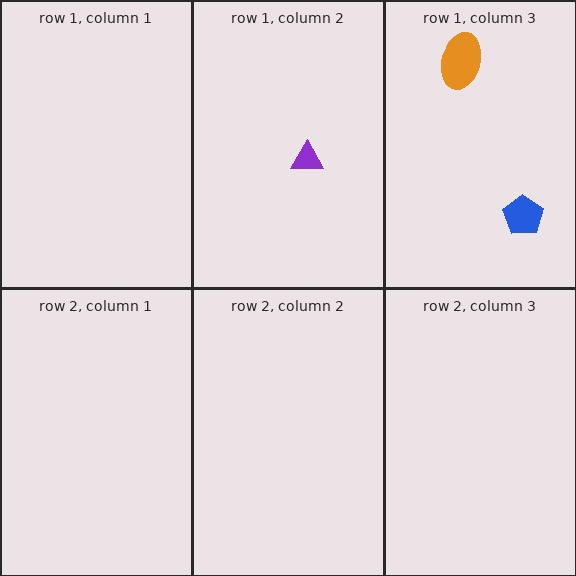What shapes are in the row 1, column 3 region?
The orange ellipse, the blue pentagon.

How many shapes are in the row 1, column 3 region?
2.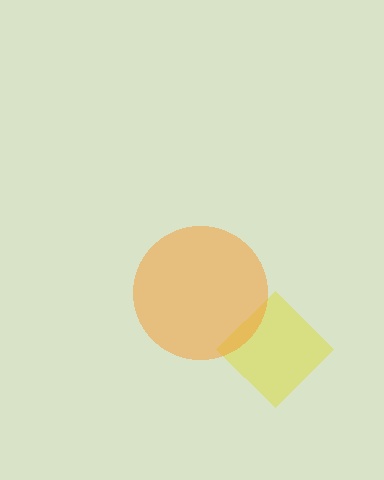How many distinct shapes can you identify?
There are 2 distinct shapes: a yellow diamond, an orange circle.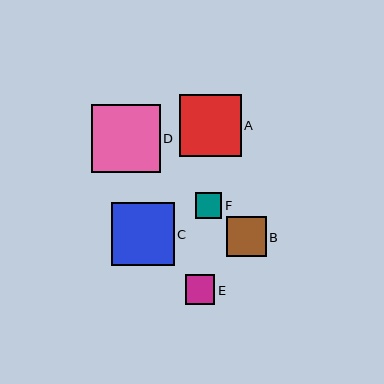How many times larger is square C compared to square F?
Square C is approximately 2.4 times the size of square F.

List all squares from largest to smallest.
From largest to smallest: D, C, A, B, E, F.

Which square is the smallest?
Square F is the smallest with a size of approximately 26 pixels.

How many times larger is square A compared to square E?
Square A is approximately 2.1 times the size of square E.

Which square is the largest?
Square D is the largest with a size of approximately 68 pixels.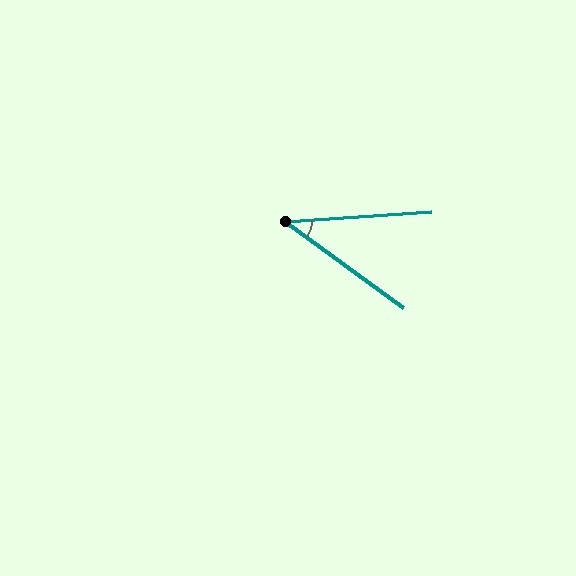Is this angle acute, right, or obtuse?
It is acute.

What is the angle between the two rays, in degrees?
Approximately 40 degrees.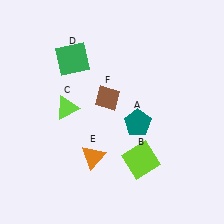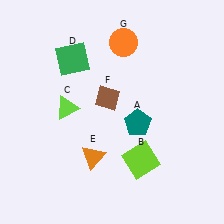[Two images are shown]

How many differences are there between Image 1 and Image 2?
There is 1 difference between the two images.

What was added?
An orange circle (G) was added in Image 2.